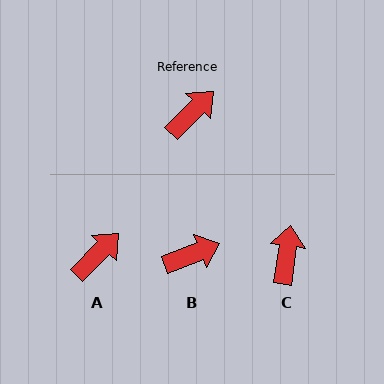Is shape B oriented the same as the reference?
No, it is off by about 24 degrees.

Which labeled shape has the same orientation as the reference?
A.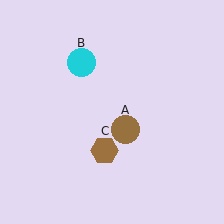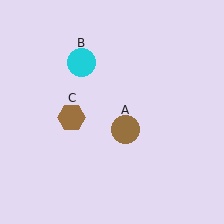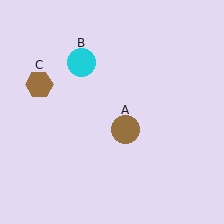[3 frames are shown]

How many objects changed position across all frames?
1 object changed position: brown hexagon (object C).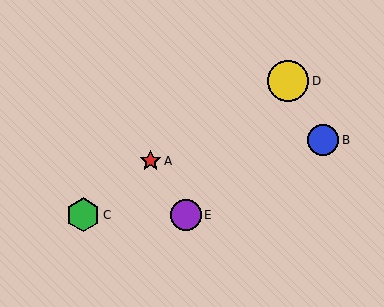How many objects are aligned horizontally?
2 objects (C, E) are aligned horizontally.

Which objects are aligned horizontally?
Objects C, E are aligned horizontally.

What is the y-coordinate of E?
Object E is at y≈215.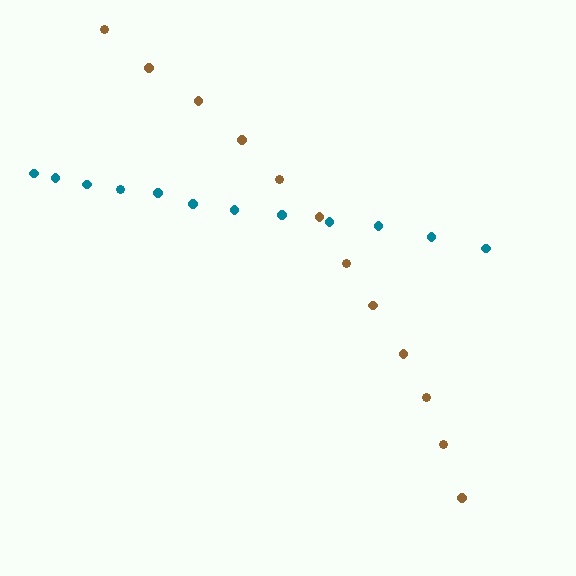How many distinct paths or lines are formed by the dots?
There are 2 distinct paths.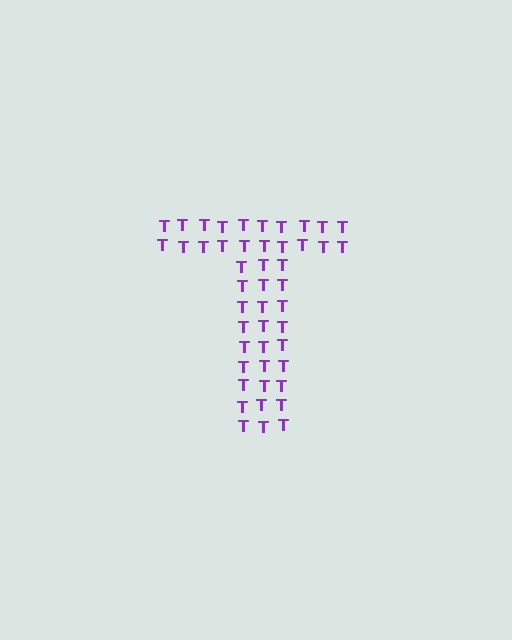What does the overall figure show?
The overall figure shows the letter T.